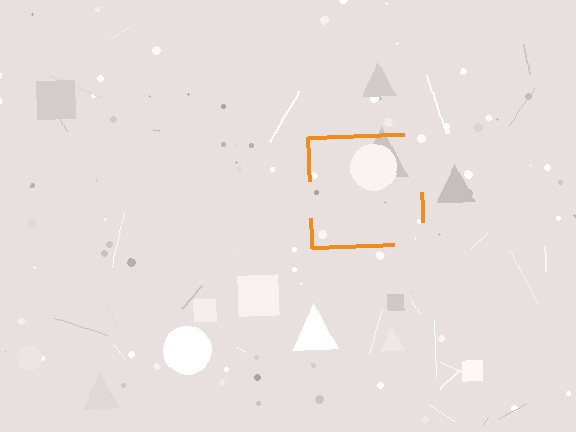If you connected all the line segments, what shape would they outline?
They would outline a square.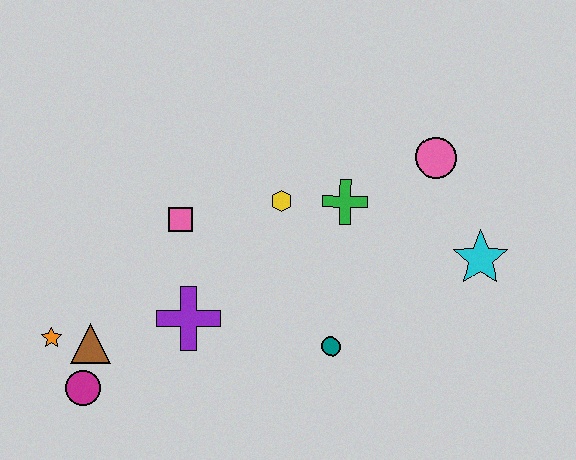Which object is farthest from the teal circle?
The orange star is farthest from the teal circle.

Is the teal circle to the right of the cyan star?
No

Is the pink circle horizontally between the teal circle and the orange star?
No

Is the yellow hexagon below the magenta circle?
No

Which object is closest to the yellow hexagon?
The green cross is closest to the yellow hexagon.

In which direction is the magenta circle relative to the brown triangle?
The magenta circle is below the brown triangle.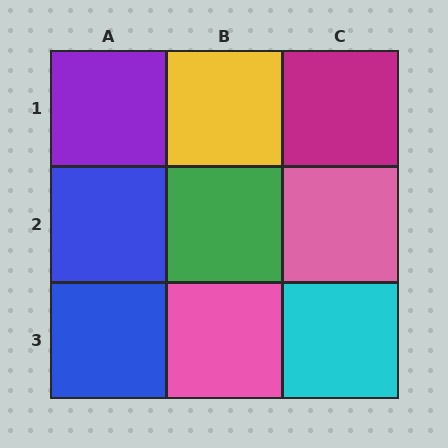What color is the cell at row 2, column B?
Green.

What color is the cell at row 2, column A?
Blue.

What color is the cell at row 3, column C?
Cyan.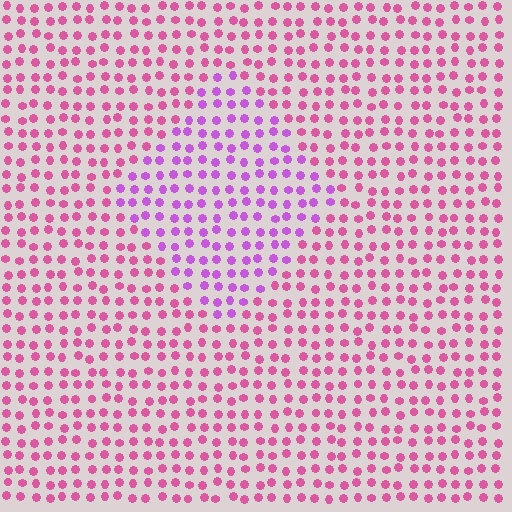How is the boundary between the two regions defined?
The boundary is defined purely by a slight shift in hue (about 37 degrees). Spacing, size, and orientation are identical on both sides.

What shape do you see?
I see a diamond.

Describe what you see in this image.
The image is filled with small pink elements in a uniform arrangement. A diamond-shaped region is visible where the elements are tinted to a slightly different hue, forming a subtle color boundary.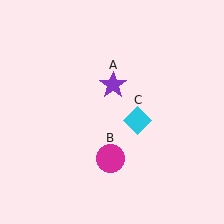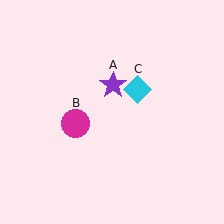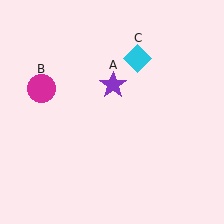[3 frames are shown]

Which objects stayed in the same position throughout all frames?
Purple star (object A) remained stationary.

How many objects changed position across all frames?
2 objects changed position: magenta circle (object B), cyan diamond (object C).